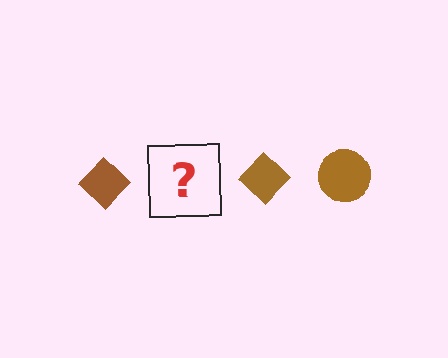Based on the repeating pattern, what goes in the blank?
The blank should be a brown circle.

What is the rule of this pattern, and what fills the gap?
The rule is that the pattern cycles through diamond, circle shapes in brown. The gap should be filled with a brown circle.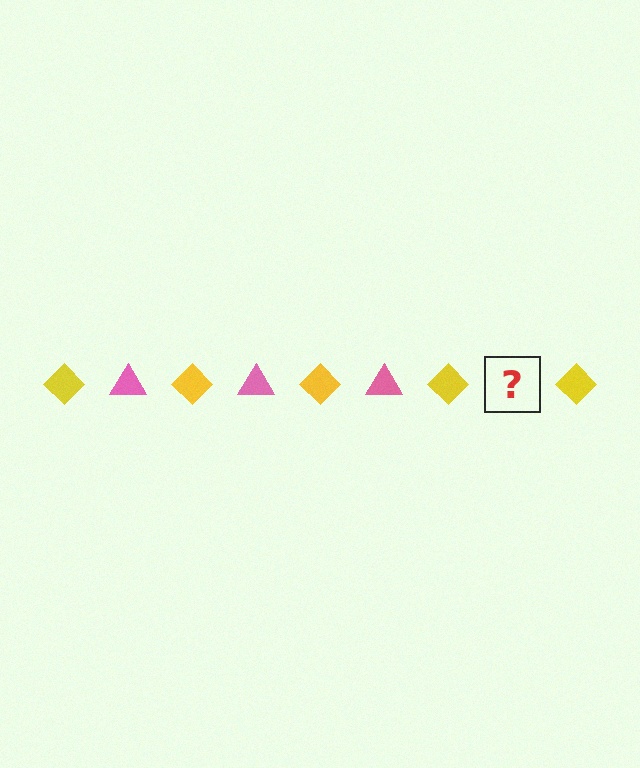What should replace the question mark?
The question mark should be replaced with a pink triangle.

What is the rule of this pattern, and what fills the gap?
The rule is that the pattern alternates between yellow diamond and pink triangle. The gap should be filled with a pink triangle.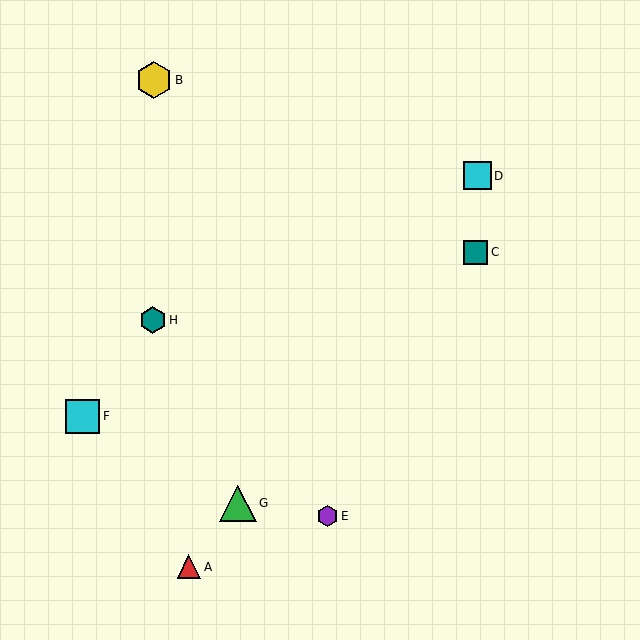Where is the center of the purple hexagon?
The center of the purple hexagon is at (328, 516).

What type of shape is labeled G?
Shape G is a green triangle.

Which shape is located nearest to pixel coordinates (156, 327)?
The teal hexagon (labeled H) at (153, 320) is nearest to that location.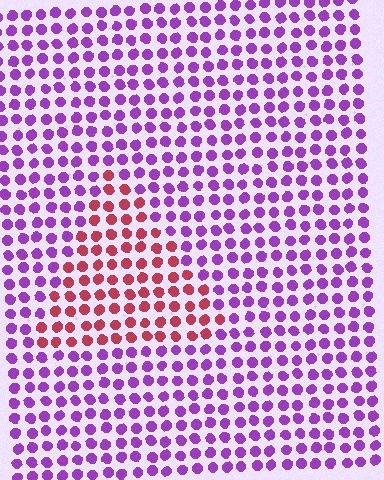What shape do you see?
I see a triangle.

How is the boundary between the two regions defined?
The boundary is defined purely by a slight shift in hue (about 63 degrees). Spacing, size, and orientation are identical on both sides.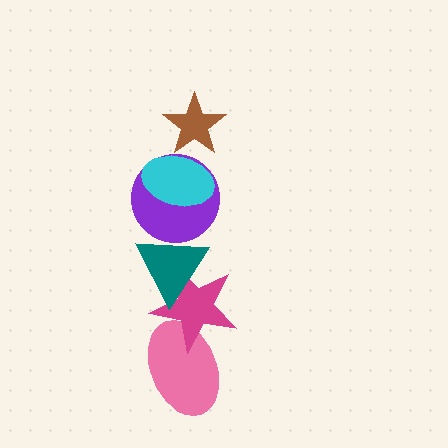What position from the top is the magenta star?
The magenta star is 5th from the top.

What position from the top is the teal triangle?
The teal triangle is 4th from the top.